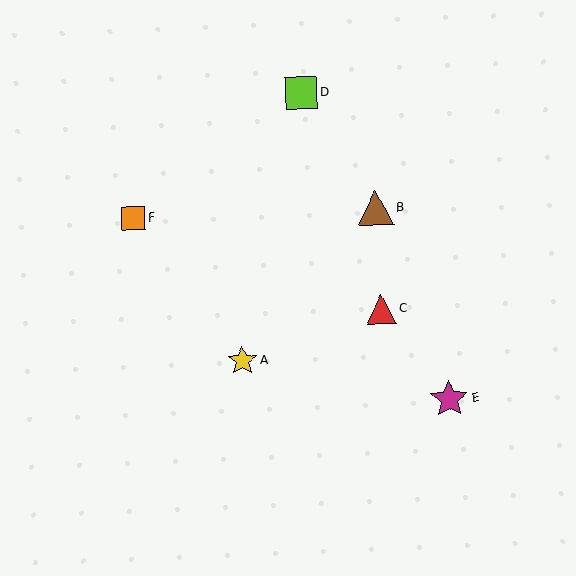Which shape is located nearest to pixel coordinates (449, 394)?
The magenta star (labeled E) at (449, 399) is nearest to that location.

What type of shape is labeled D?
Shape D is a lime square.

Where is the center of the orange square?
The center of the orange square is at (133, 218).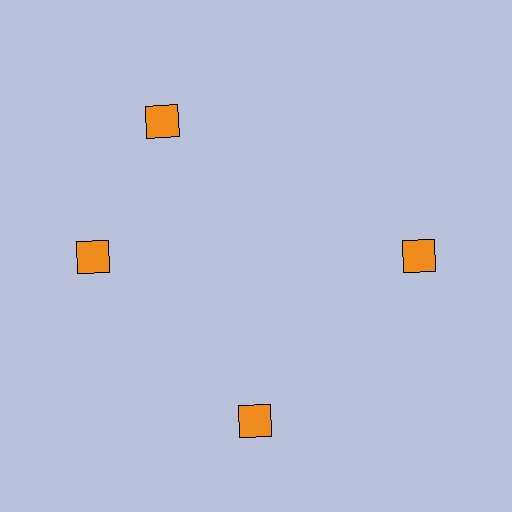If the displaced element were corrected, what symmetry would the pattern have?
It would have 4-fold rotational symmetry — the pattern would map onto itself every 90 degrees.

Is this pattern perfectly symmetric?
No. The 4 orange squares are arranged in a ring, but one element near the 12 o'clock position is rotated out of alignment along the ring, breaking the 4-fold rotational symmetry.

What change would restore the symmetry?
The symmetry would be restored by rotating it back into even spacing with its neighbors so that all 4 squares sit at equal angles and equal distance from the center.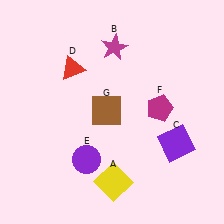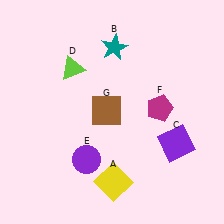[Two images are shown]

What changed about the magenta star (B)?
In Image 1, B is magenta. In Image 2, it changed to teal.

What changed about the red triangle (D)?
In Image 1, D is red. In Image 2, it changed to lime.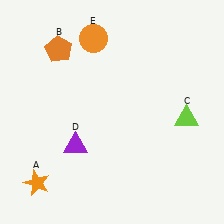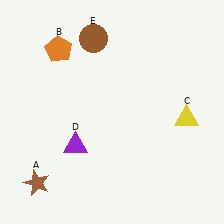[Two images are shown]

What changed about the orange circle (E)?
In Image 1, E is orange. In Image 2, it changed to brown.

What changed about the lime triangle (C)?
In Image 1, C is lime. In Image 2, it changed to yellow.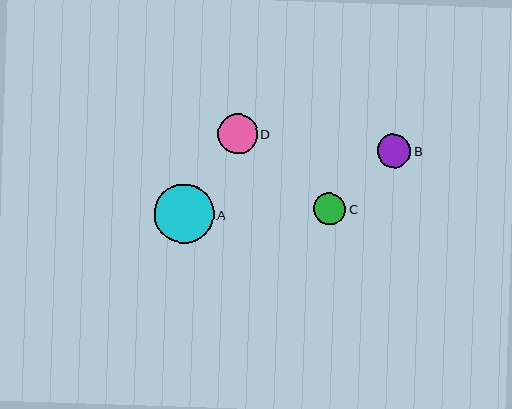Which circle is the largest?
Circle A is the largest with a size of approximately 60 pixels.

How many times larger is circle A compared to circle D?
Circle A is approximately 1.5 times the size of circle D.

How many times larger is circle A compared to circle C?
Circle A is approximately 1.9 times the size of circle C.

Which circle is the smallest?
Circle C is the smallest with a size of approximately 32 pixels.